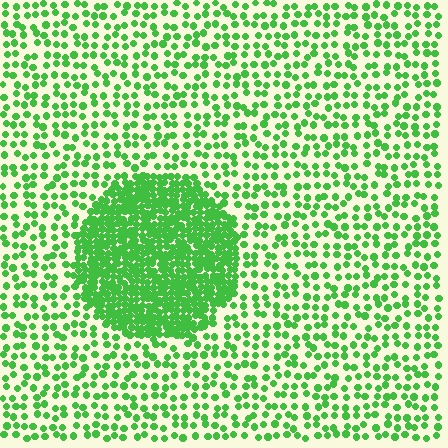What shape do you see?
I see a circle.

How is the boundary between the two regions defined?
The boundary is defined by a change in element density (approximately 3.0x ratio). All elements are the same color, size, and shape.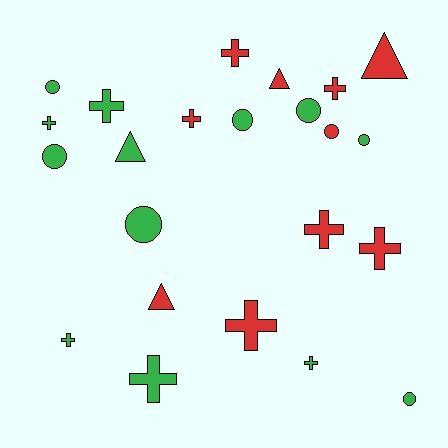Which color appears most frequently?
Green, with 13 objects.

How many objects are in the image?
There are 23 objects.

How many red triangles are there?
There are 3 red triangles.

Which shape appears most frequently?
Cross, with 11 objects.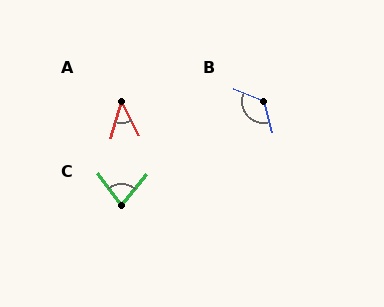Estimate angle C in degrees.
Approximately 76 degrees.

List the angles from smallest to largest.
A (44°), C (76°), B (127°).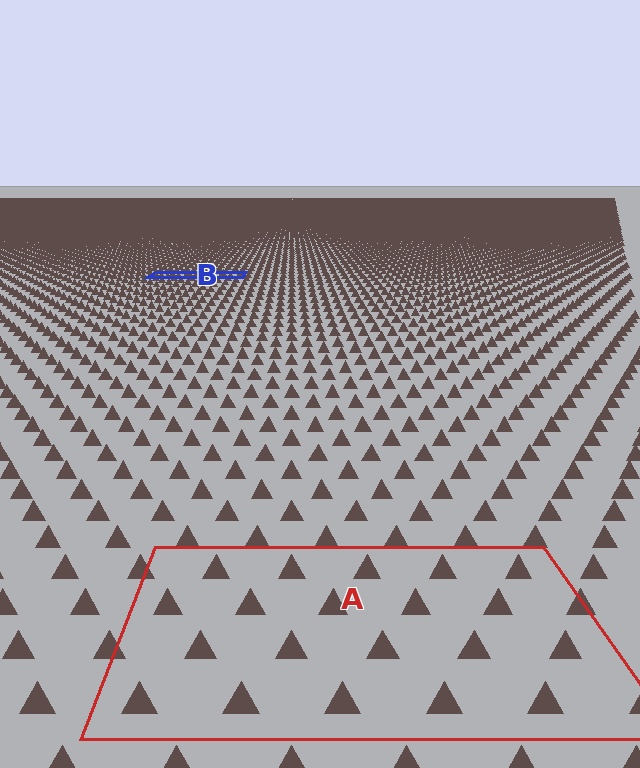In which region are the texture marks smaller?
The texture marks are smaller in region B, because it is farther away.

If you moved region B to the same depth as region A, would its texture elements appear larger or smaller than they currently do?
They would appear larger. At a closer depth, the same texture elements are projected at a bigger on-screen size.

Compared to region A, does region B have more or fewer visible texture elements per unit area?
Region B has more texture elements per unit area — they are packed more densely because it is farther away.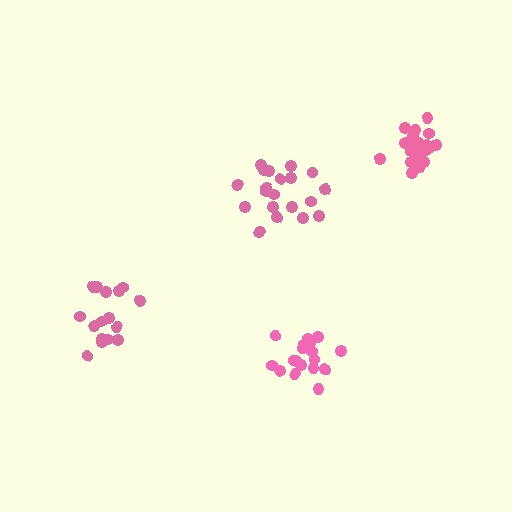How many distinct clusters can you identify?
There are 4 distinct clusters.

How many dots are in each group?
Group 1: 20 dots, Group 2: 21 dots, Group 3: 16 dots, Group 4: 18 dots (75 total).